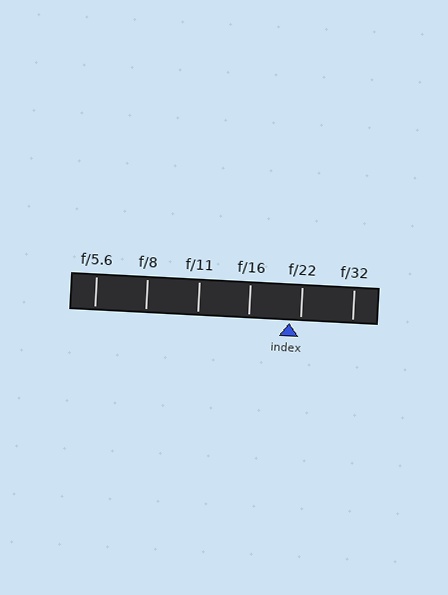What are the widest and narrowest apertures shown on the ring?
The widest aperture shown is f/5.6 and the narrowest is f/32.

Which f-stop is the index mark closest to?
The index mark is closest to f/22.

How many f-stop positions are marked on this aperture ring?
There are 6 f-stop positions marked.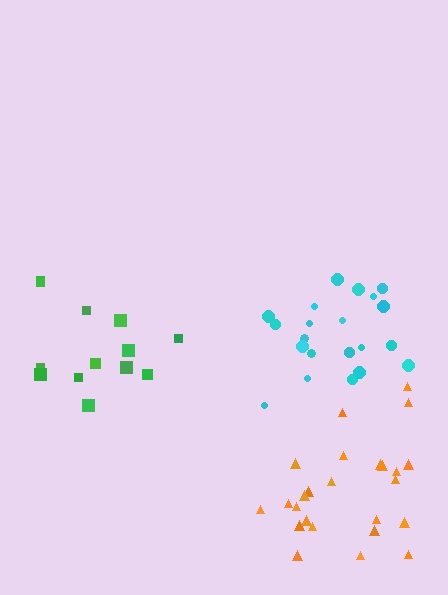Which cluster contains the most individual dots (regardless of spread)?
Orange (25).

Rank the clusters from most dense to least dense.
cyan, orange, green.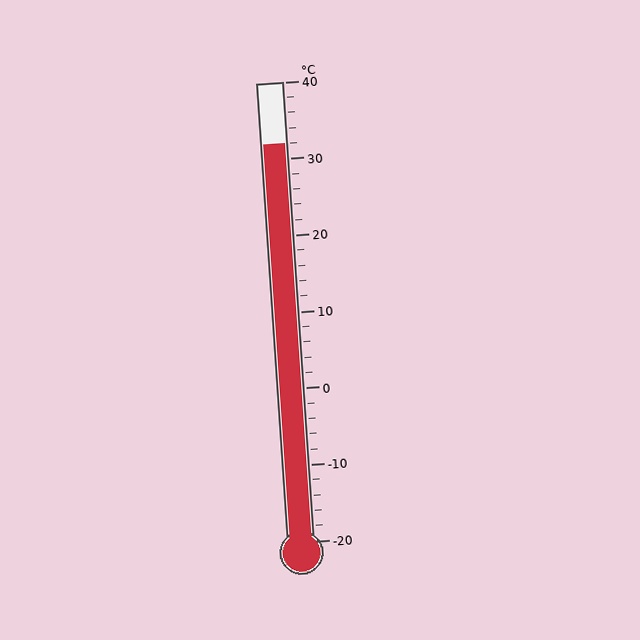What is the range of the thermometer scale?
The thermometer scale ranges from -20°C to 40°C.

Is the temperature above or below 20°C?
The temperature is above 20°C.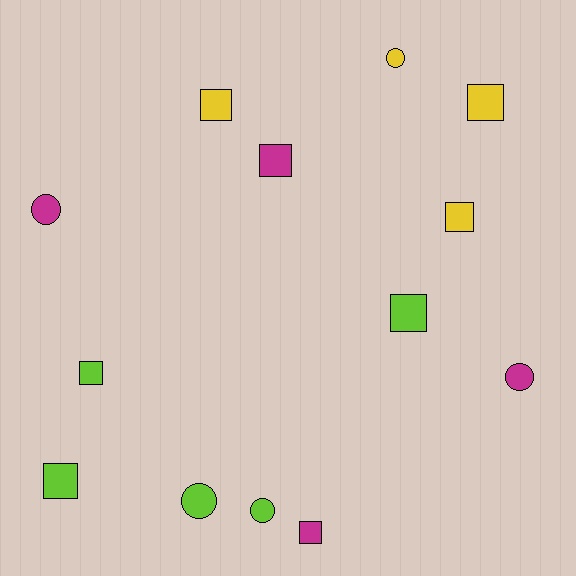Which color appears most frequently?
Lime, with 5 objects.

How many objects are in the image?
There are 13 objects.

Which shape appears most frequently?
Square, with 8 objects.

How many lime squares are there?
There are 3 lime squares.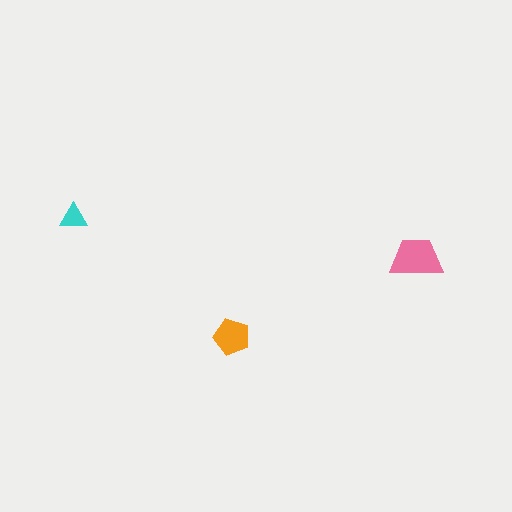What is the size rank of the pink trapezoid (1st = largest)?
1st.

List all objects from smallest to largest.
The cyan triangle, the orange pentagon, the pink trapezoid.